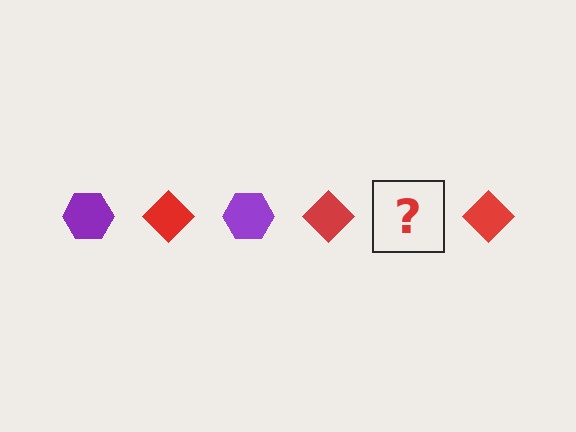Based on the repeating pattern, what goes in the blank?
The blank should be a purple hexagon.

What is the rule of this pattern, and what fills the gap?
The rule is that the pattern alternates between purple hexagon and red diamond. The gap should be filled with a purple hexagon.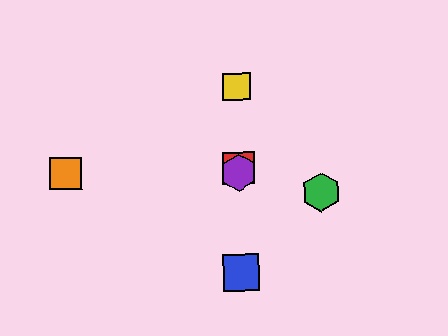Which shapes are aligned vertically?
The red square, the blue square, the yellow square, the purple hexagon are aligned vertically.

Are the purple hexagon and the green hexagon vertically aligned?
No, the purple hexagon is at x≈239 and the green hexagon is at x≈321.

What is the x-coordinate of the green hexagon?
The green hexagon is at x≈321.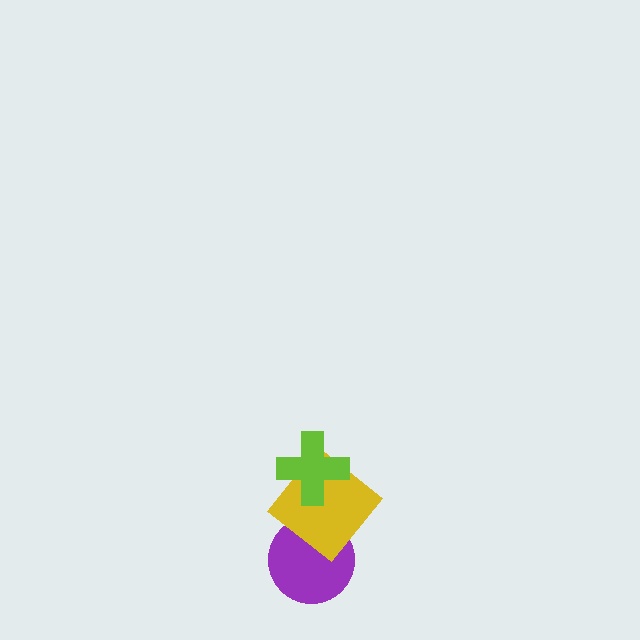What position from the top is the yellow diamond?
The yellow diamond is 2nd from the top.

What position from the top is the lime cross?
The lime cross is 1st from the top.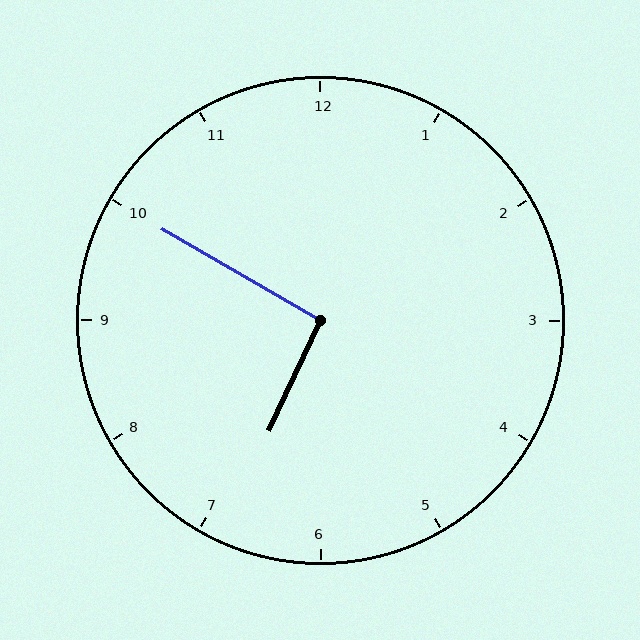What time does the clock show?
6:50.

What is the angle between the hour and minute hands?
Approximately 95 degrees.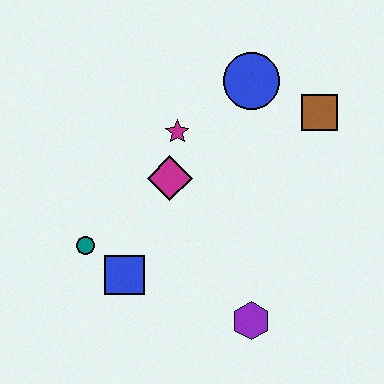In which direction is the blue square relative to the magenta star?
The blue square is below the magenta star.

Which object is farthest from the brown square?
The teal circle is farthest from the brown square.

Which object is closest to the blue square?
The teal circle is closest to the blue square.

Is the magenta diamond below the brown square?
Yes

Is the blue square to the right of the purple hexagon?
No